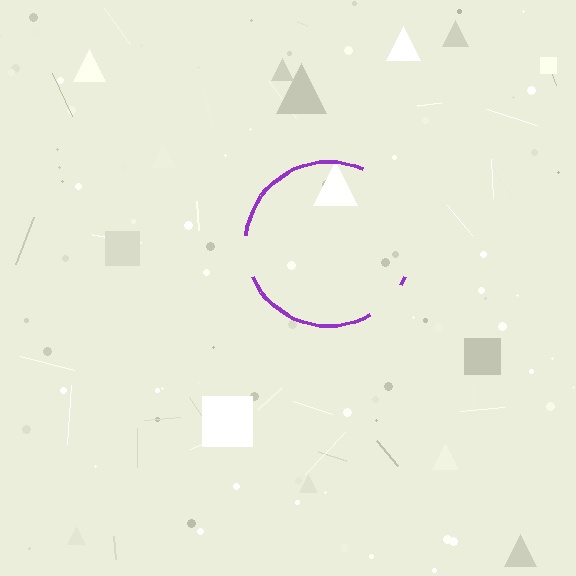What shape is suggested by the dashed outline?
The dashed outline suggests a circle.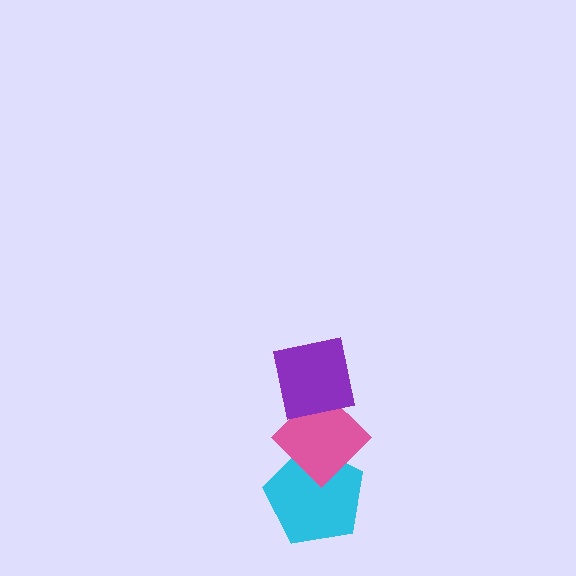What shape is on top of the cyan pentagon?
The pink diamond is on top of the cyan pentagon.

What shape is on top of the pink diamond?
The purple square is on top of the pink diamond.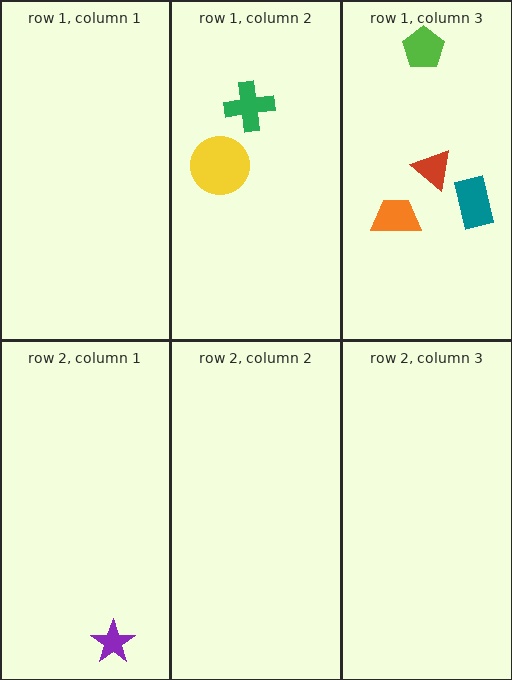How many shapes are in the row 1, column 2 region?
2.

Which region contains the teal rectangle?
The row 1, column 3 region.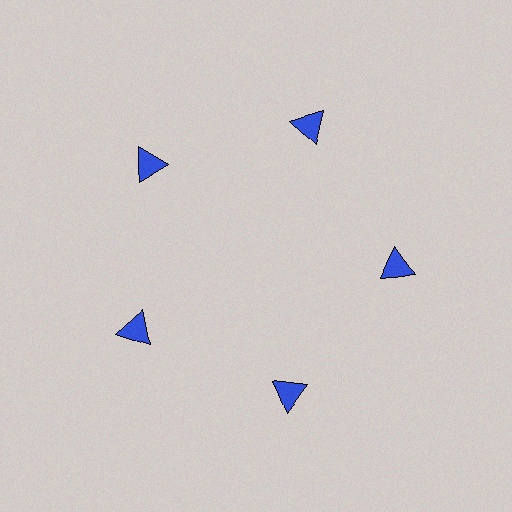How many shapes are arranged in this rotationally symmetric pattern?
There are 5 shapes, arranged in 5 groups of 1.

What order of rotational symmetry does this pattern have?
This pattern has 5-fold rotational symmetry.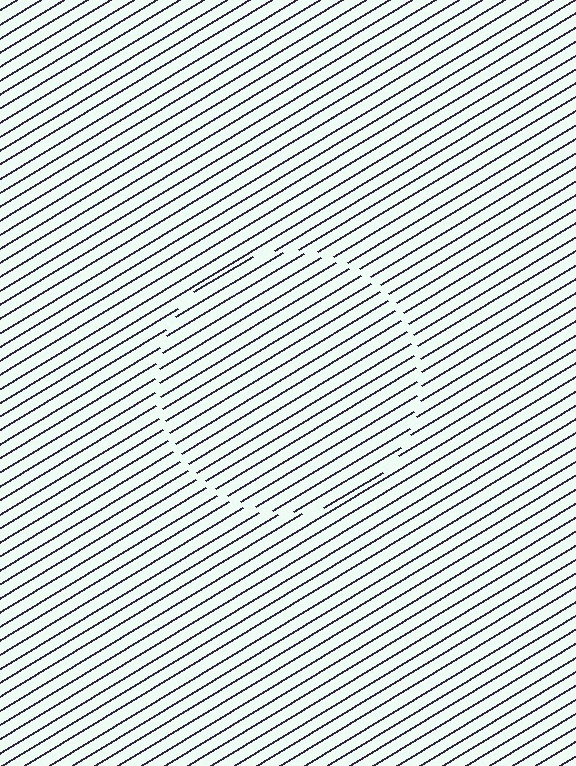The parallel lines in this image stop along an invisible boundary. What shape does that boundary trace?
An illusory circle. The interior of the shape contains the same grating, shifted by half a period — the contour is defined by the phase discontinuity where line-ends from the inner and outer gratings abut.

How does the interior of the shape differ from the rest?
The interior of the shape contains the same grating, shifted by half a period — the contour is defined by the phase discontinuity where line-ends from the inner and outer gratings abut.